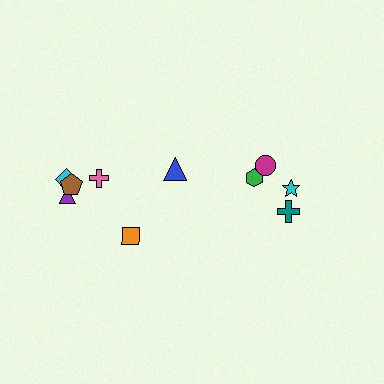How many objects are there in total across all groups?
There are 10 objects.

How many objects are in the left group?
There are 6 objects.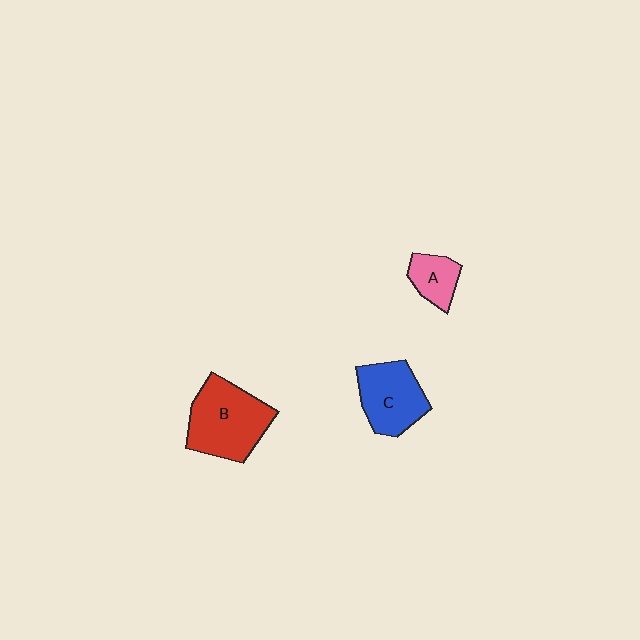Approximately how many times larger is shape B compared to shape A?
Approximately 2.4 times.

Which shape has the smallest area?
Shape A (pink).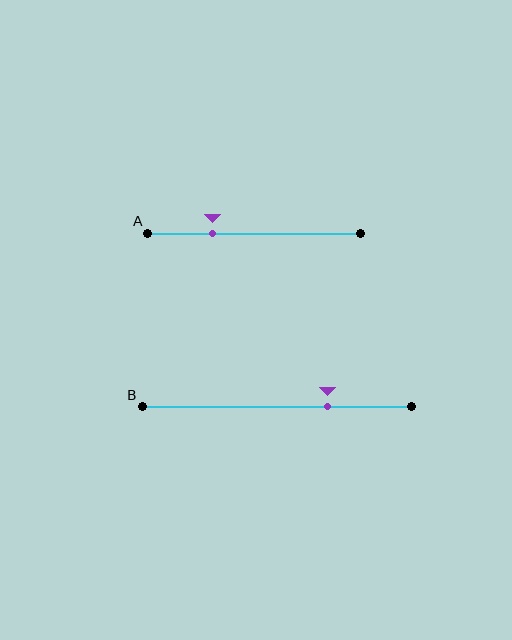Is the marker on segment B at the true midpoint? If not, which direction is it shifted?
No, the marker on segment B is shifted to the right by about 19% of the segment length.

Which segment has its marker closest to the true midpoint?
Segment B has its marker closest to the true midpoint.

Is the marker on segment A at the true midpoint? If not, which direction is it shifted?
No, the marker on segment A is shifted to the left by about 20% of the segment length.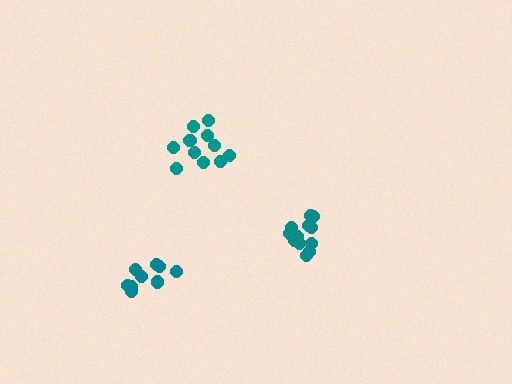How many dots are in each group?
Group 1: 11 dots, Group 2: 12 dots, Group 3: 9 dots (32 total).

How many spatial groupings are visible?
There are 3 spatial groupings.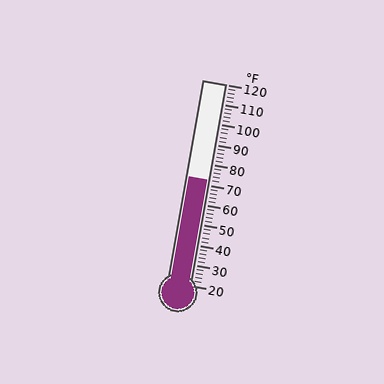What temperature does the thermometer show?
The thermometer shows approximately 72°F.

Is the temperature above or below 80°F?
The temperature is below 80°F.